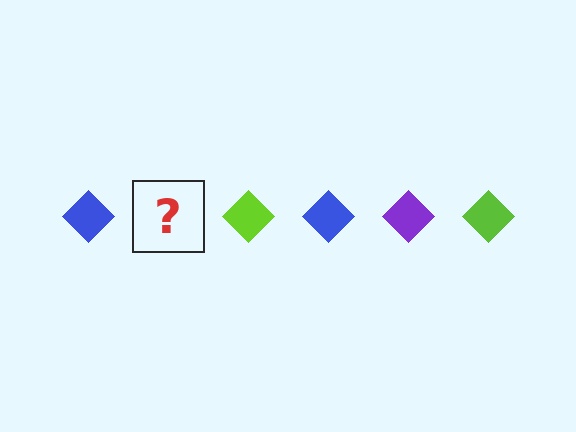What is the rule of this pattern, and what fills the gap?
The rule is that the pattern cycles through blue, purple, lime diamonds. The gap should be filled with a purple diamond.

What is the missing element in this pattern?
The missing element is a purple diamond.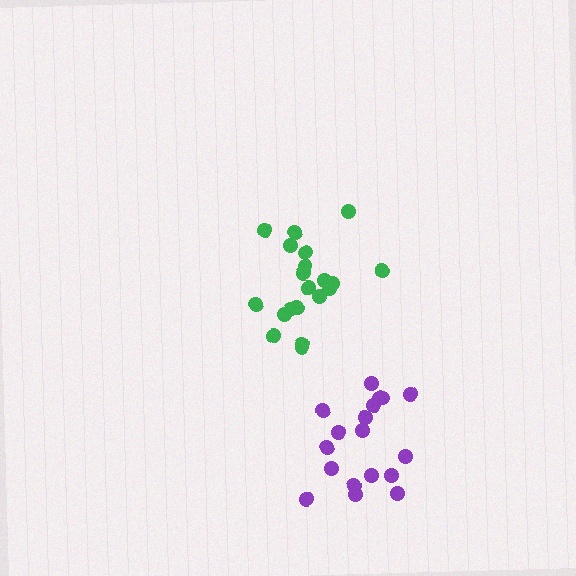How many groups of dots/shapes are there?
There are 2 groups.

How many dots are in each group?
Group 1: 18 dots, Group 2: 20 dots (38 total).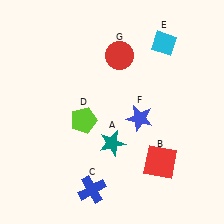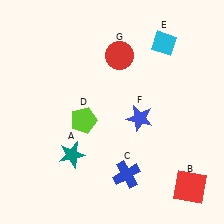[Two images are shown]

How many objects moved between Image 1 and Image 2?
3 objects moved between the two images.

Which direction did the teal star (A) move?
The teal star (A) moved left.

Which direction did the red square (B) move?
The red square (B) moved right.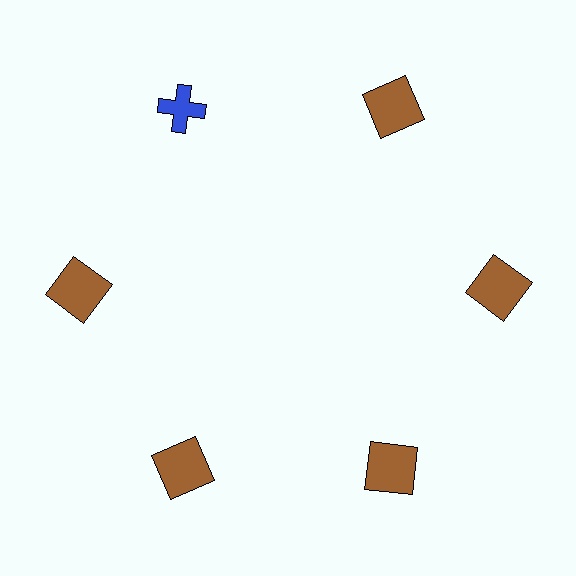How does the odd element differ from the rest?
It differs in both color (blue instead of brown) and shape (cross instead of square).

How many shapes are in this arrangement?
There are 6 shapes arranged in a ring pattern.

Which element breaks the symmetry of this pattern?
The blue cross at roughly the 11 o'clock position breaks the symmetry. All other shapes are brown squares.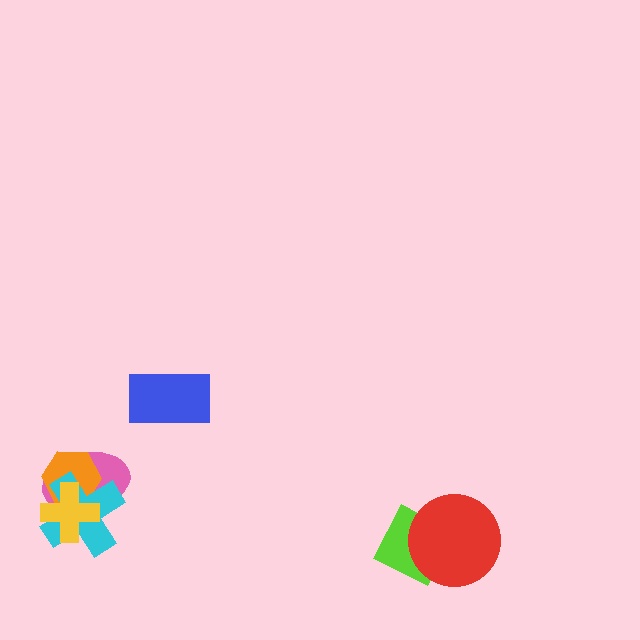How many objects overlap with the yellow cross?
3 objects overlap with the yellow cross.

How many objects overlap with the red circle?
1 object overlaps with the red circle.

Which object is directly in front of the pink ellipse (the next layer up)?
The orange hexagon is directly in front of the pink ellipse.